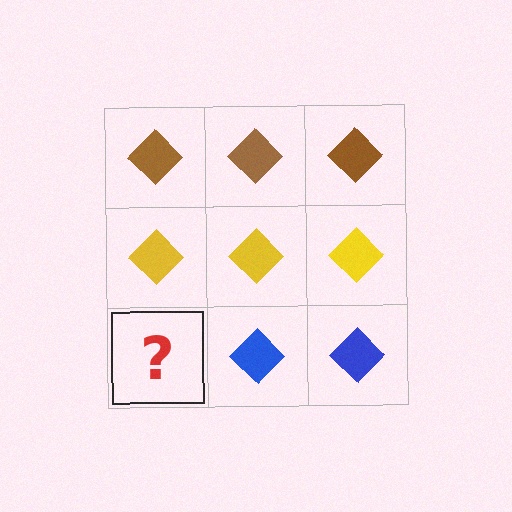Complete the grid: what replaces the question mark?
The question mark should be replaced with a blue diamond.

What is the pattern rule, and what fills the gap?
The rule is that each row has a consistent color. The gap should be filled with a blue diamond.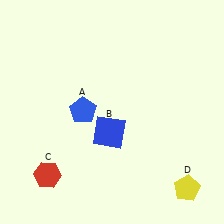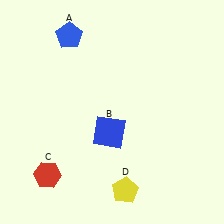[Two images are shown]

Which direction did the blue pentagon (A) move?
The blue pentagon (A) moved up.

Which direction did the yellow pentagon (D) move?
The yellow pentagon (D) moved left.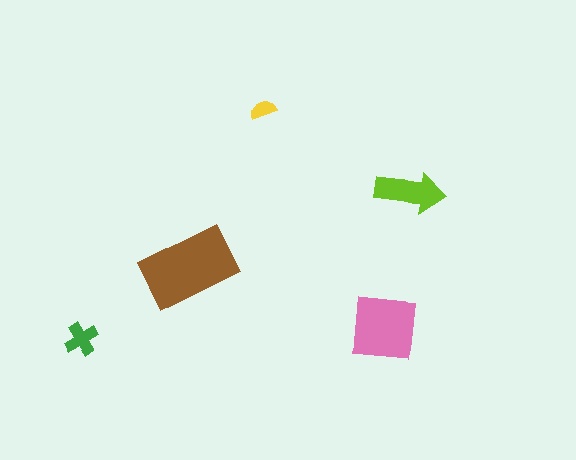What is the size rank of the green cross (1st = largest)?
4th.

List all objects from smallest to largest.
The yellow semicircle, the green cross, the lime arrow, the pink square, the brown rectangle.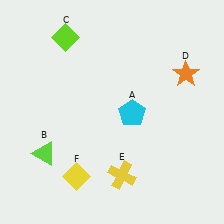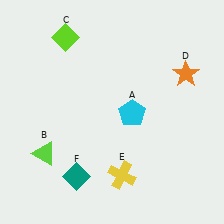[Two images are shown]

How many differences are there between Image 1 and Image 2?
There is 1 difference between the two images.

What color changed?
The diamond (F) changed from yellow in Image 1 to teal in Image 2.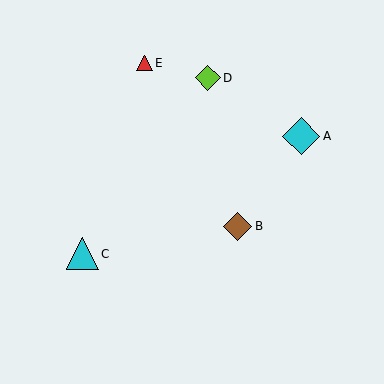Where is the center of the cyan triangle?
The center of the cyan triangle is at (83, 254).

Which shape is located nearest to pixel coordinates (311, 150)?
The cyan diamond (labeled A) at (301, 136) is nearest to that location.